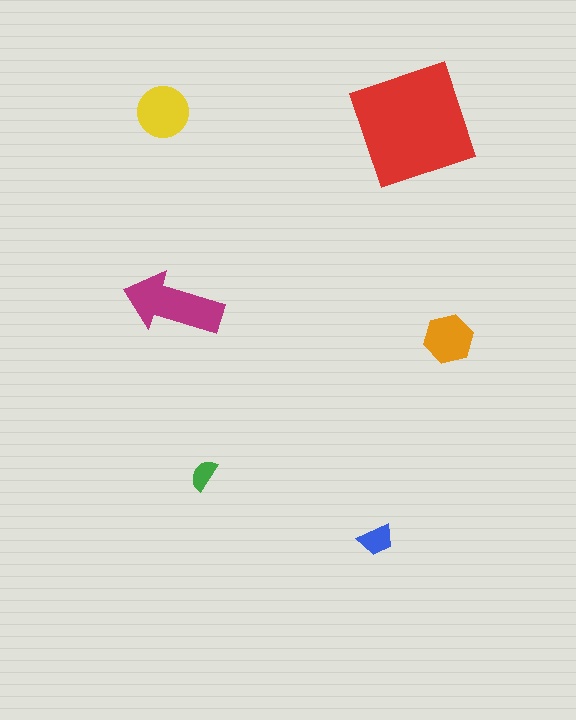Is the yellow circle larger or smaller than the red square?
Smaller.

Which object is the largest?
The red square.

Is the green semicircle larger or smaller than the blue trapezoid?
Smaller.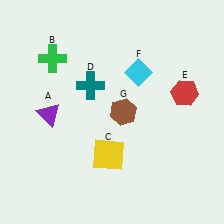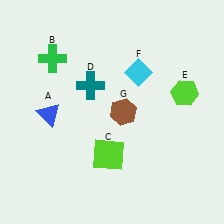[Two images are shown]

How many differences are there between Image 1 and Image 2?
There are 3 differences between the two images.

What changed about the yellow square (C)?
In Image 1, C is yellow. In Image 2, it changed to lime.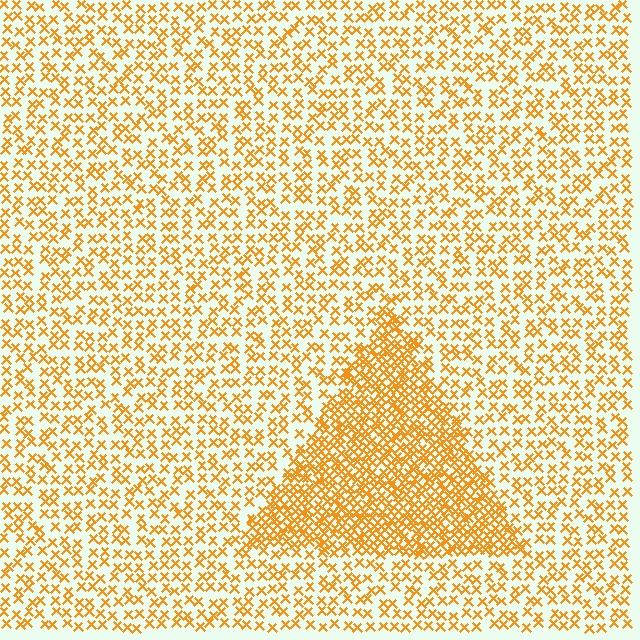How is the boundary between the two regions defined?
The boundary is defined by a change in element density (approximately 2.3x ratio). All elements are the same color, size, and shape.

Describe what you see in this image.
The image contains small orange elements arranged at two different densities. A triangle-shaped region is visible where the elements are more densely packed than the surrounding area.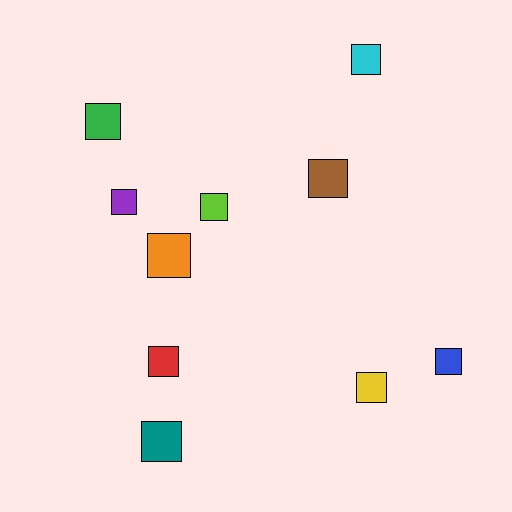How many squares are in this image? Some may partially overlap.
There are 10 squares.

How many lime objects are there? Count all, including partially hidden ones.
There is 1 lime object.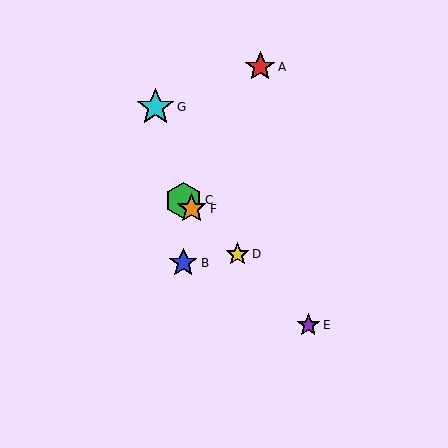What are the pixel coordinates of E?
Object E is at (308, 325).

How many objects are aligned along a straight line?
4 objects (C, D, E, F) are aligned along a straight line.